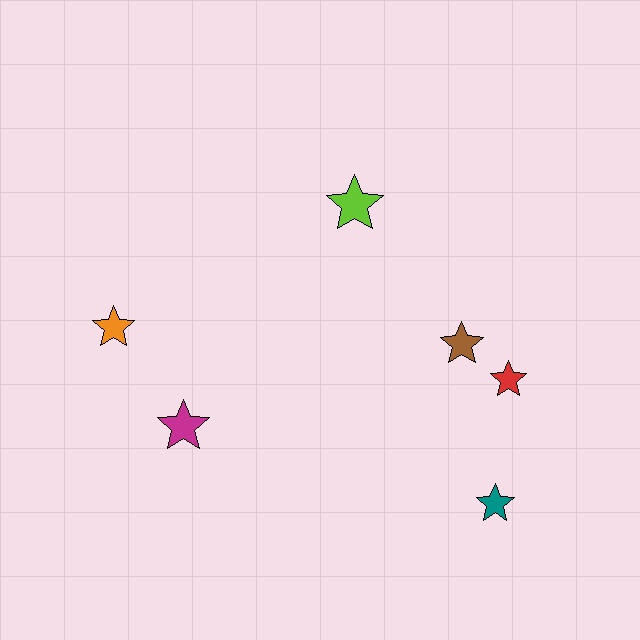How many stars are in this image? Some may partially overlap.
There are 6 stars.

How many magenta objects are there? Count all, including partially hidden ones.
There is 1 magenta object.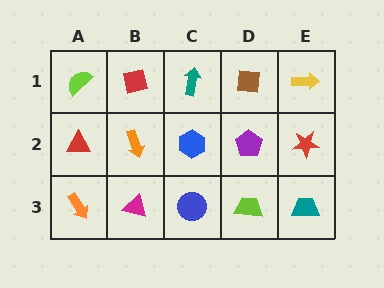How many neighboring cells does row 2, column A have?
3.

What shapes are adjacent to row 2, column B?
A red square (row 1, column B), a magenta triangle (row 3, column B), a red triangle (row 2, column A), a blue hexagon (row 2, column C).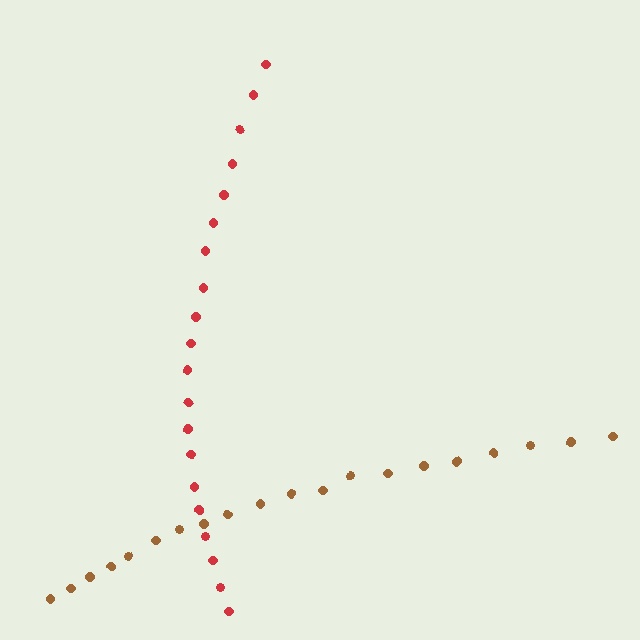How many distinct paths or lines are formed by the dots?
There are 2 distinct paths.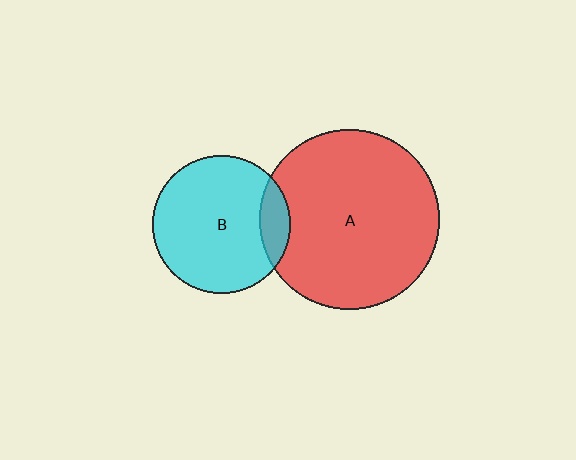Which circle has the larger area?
Circle A (red).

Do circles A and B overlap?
Yes.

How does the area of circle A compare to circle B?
Approximately 1.7 times.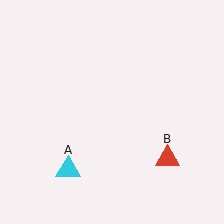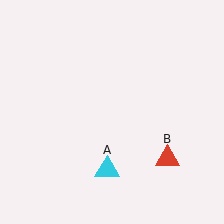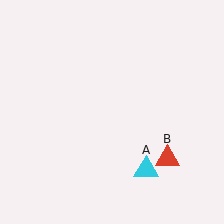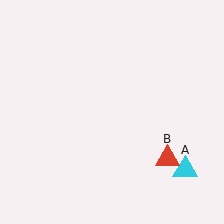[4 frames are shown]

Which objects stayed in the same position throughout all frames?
Red triangle (object B) remained stationary.